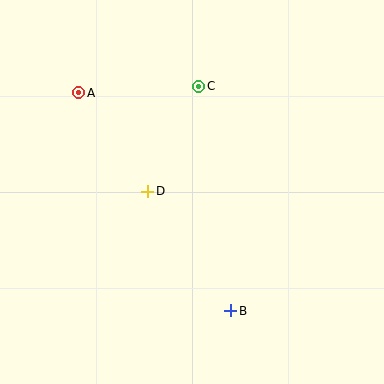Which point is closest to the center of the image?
Point D at (148, 192) is closest to the center.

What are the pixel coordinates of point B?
Point B is at (231, 311).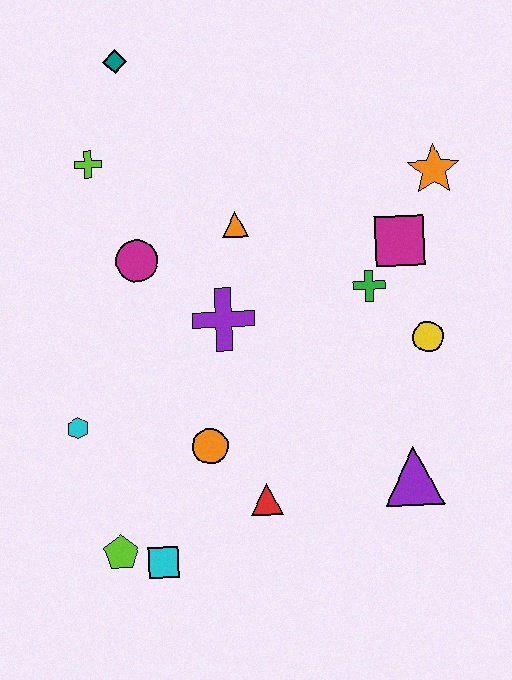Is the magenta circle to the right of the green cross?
No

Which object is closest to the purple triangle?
The yellow circle is closest to the purple triangle.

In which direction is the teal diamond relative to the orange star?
The teal diamond is to the left of the orange star.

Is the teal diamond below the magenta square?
No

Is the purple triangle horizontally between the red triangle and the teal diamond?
No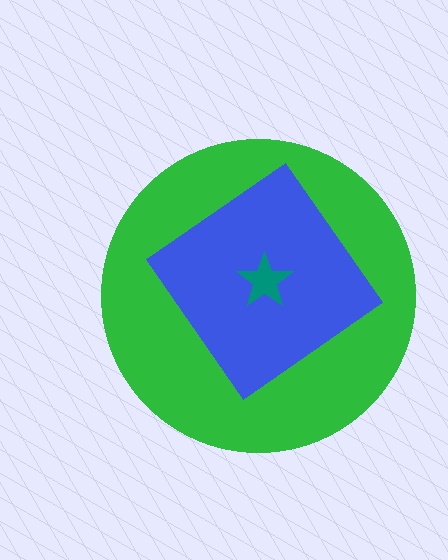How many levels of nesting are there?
3.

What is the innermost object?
The teal star.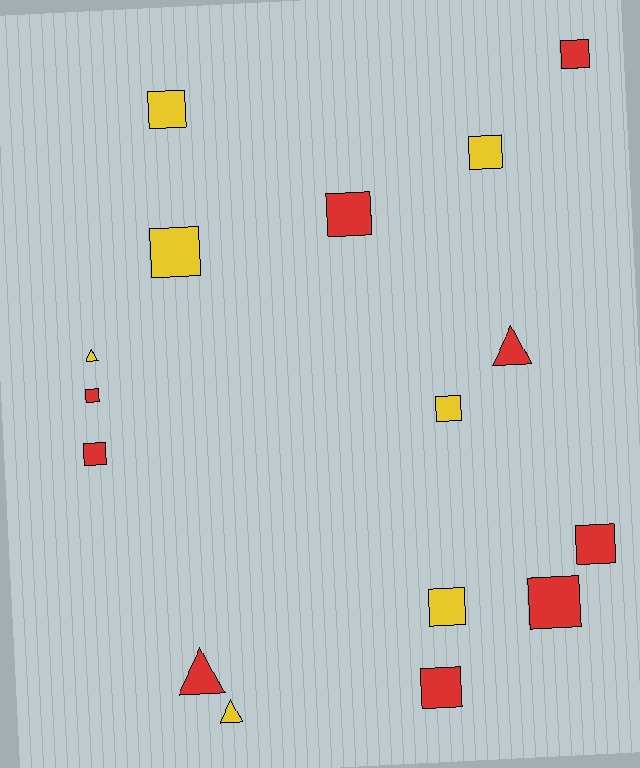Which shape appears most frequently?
Square, with 12 objects.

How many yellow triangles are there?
There are 2 yellow triangles.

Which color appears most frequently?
Red, with 9 objects.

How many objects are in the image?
There are 16 objects.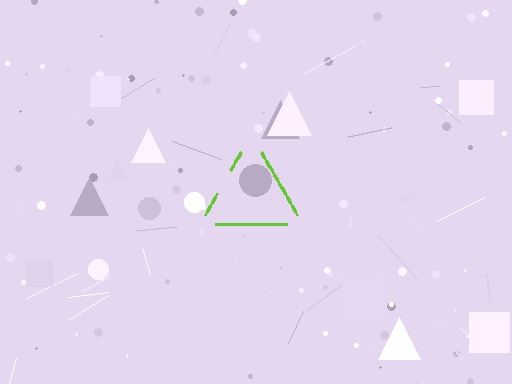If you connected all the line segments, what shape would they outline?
They would outline a triangle.